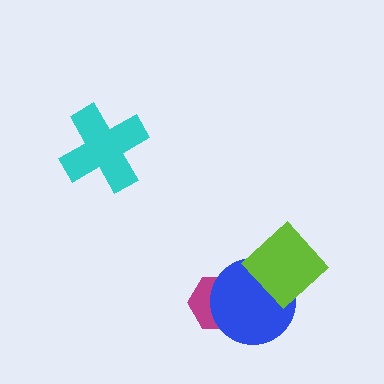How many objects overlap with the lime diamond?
1 object overlaps with the lime diamond.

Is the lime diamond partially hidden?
No, no other shape covers it.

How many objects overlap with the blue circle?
2 objects overlap with the blue circle.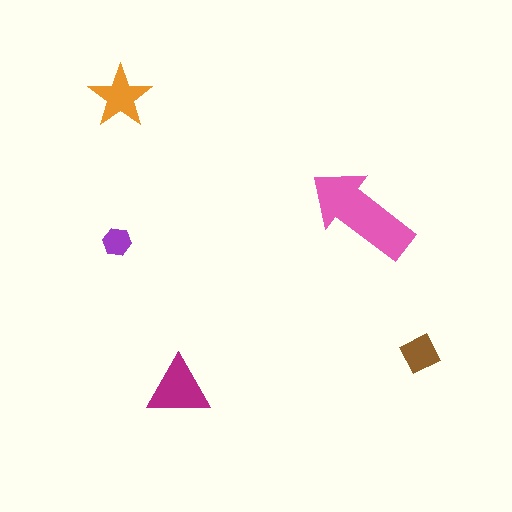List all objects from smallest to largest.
The purple hexagon, the brown diamond, the orange star, the magenta triangle, the pink arrow.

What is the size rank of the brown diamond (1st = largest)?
4th.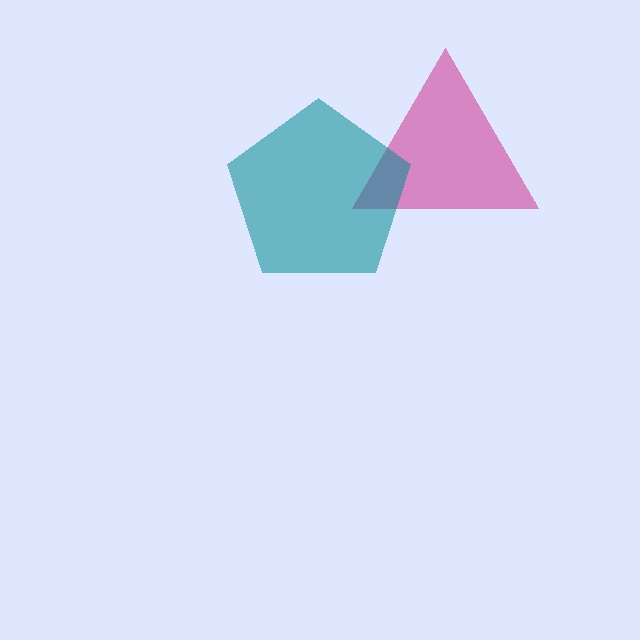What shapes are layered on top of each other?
The layered shapes are: a magenta triangle, a teal pentagon.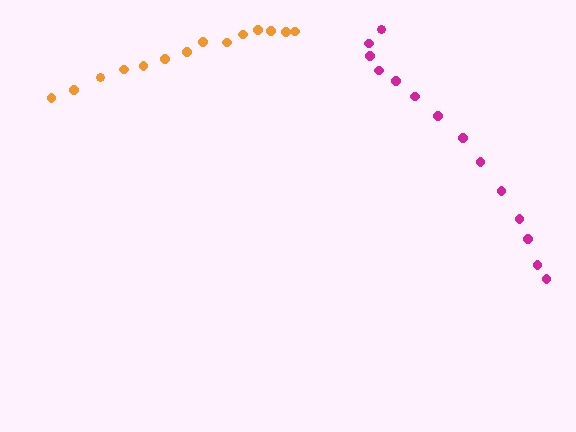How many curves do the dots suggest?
There are 2 distinct paths.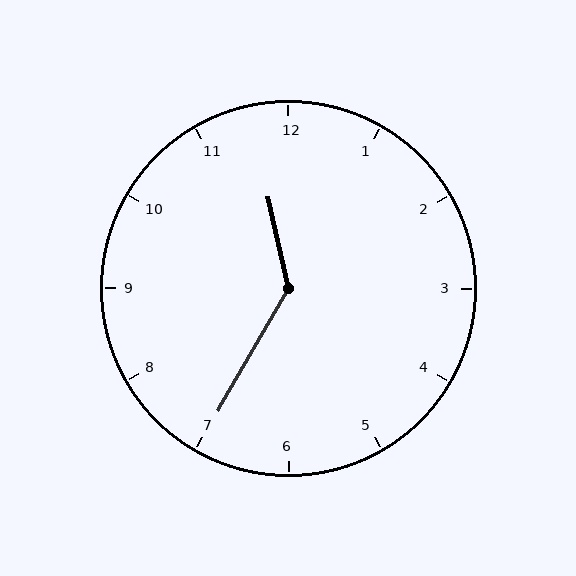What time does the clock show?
11:35.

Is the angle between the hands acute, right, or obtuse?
It is obtuse.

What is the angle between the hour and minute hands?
Approximately 138 degrees.